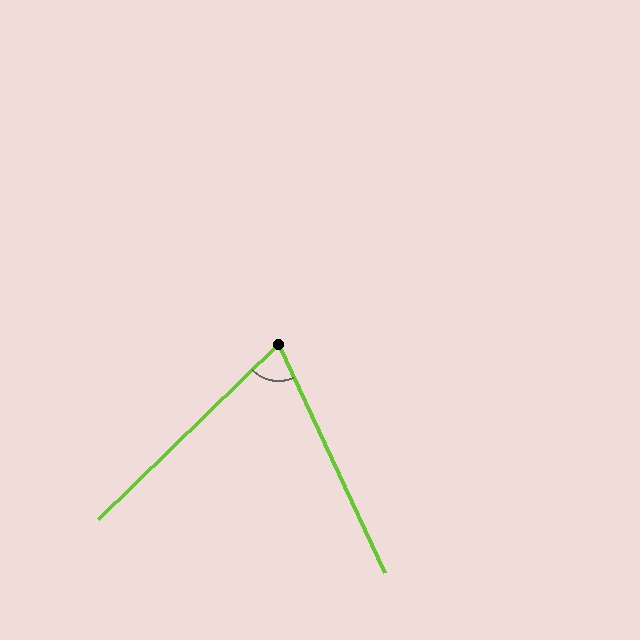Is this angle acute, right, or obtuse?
It is acute.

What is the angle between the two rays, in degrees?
Approximately 71 degrees.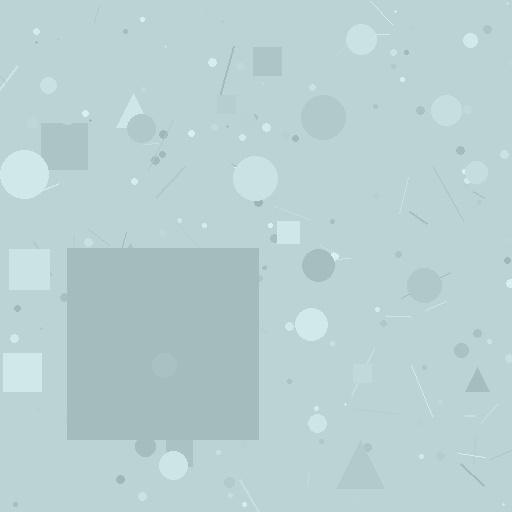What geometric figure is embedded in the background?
A square is embedded in the background.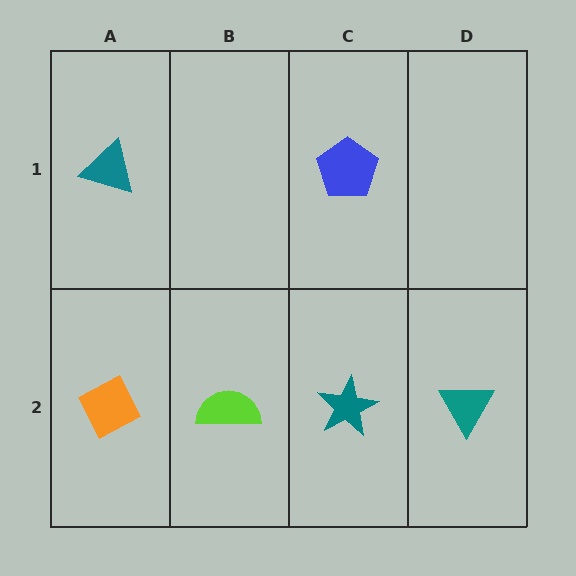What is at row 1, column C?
A blue pentagon.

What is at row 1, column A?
A teal triangle.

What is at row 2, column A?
An orange diamond.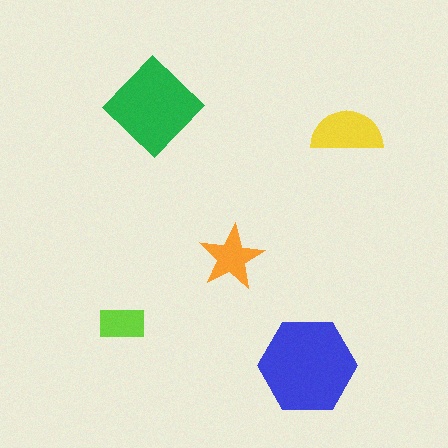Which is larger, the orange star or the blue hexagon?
The blue hexagon.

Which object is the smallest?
The lime rectangle.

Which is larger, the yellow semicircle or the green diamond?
The green diamond.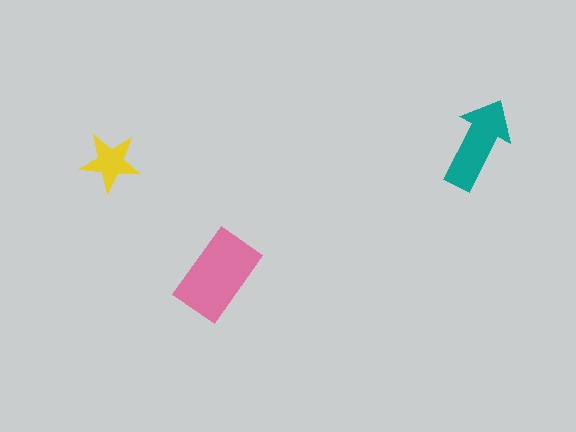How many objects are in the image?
There are 3 objects in the image.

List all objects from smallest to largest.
The yellow star, the teal arrow, the pink rectangle.